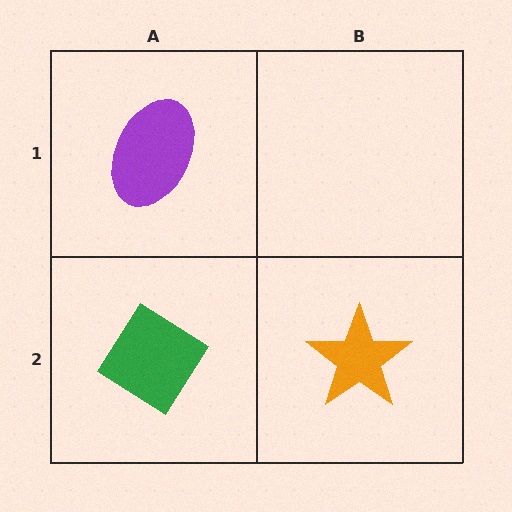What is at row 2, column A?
A green diamond.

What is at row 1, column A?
A purple ellipse.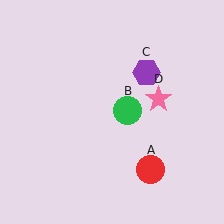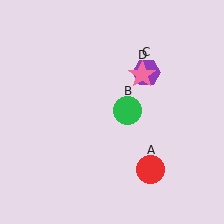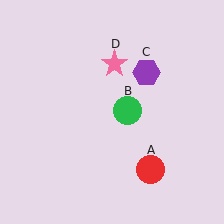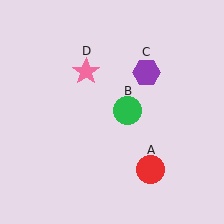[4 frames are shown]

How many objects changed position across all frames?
1 object changed position: pink star (object D).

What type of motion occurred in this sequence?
The pink star (object D) rotated counterclockwise around the center of the scene.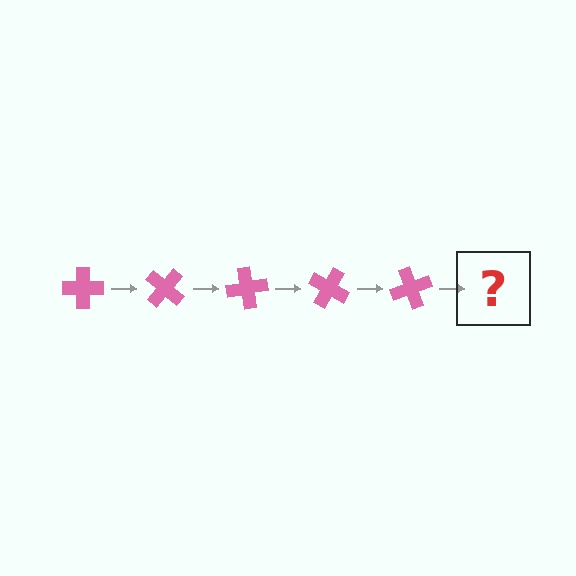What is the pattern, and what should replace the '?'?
The pattern is that the cross rotates 40 degrees each step. The '?' should be a pink cross rotated 200 degrees.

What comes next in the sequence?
The next element should be a pink cross rotated 200 degrees.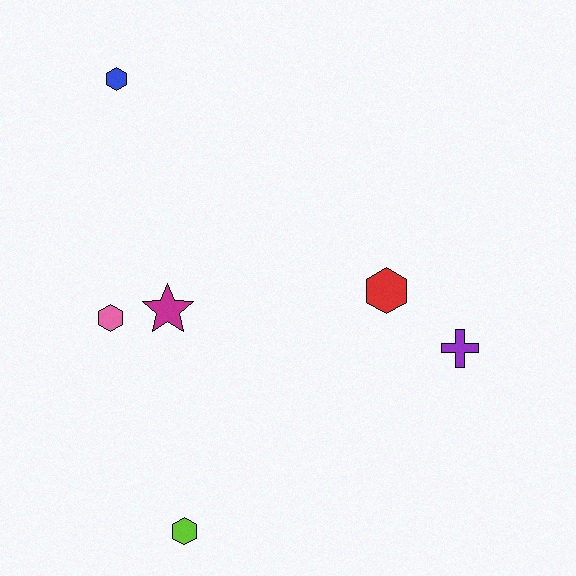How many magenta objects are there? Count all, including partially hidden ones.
There is 1 magenta object.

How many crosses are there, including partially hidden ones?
There is 1 cross.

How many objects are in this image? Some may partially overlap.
There are 6 objects.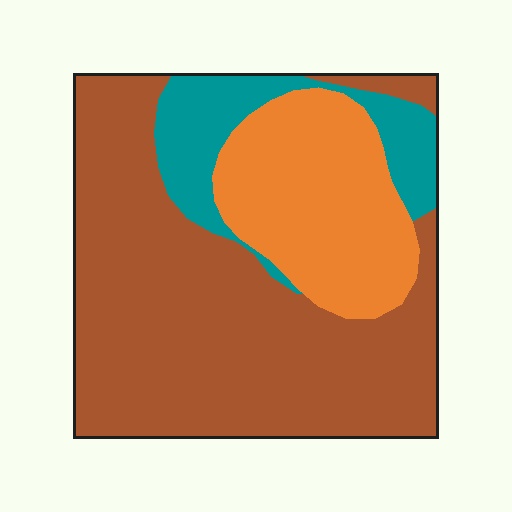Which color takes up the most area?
Brown, at roughly 60%.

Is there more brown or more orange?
Brown.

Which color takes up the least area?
Teal, at roughly 15%.